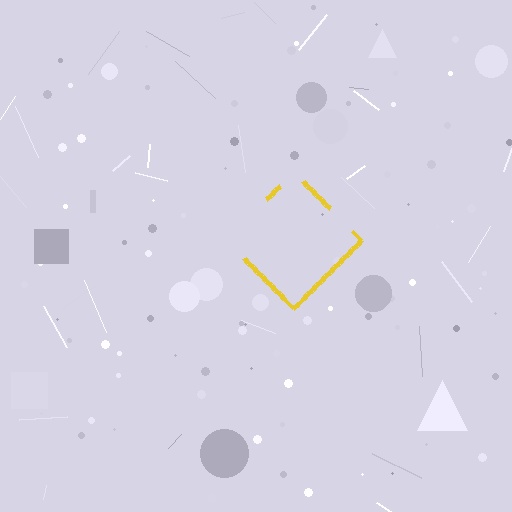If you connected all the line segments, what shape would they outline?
They would outline a diamond.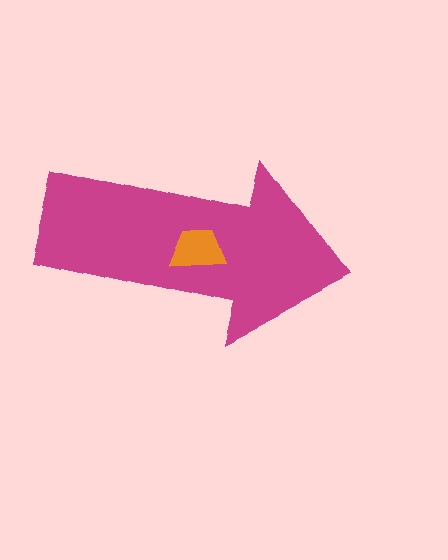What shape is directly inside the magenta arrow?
The orange trapezoid.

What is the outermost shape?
The magenta arrow.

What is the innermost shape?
The orange trapezoid.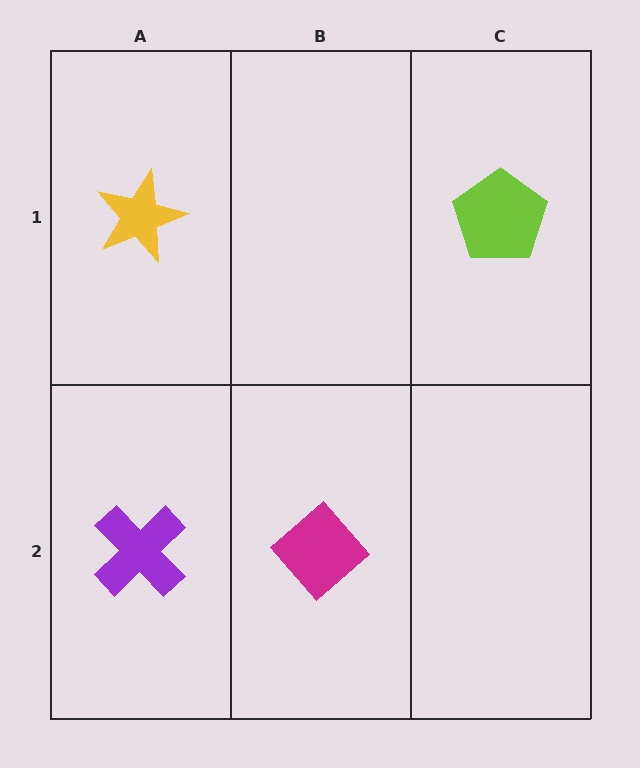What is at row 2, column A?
A purple cross.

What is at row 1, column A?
A yellow star.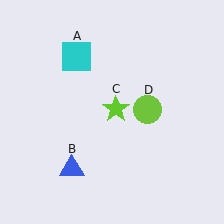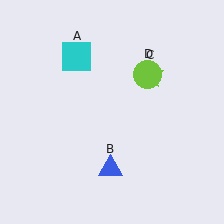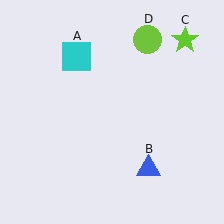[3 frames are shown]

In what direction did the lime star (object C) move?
The lime star (object C) moved up and to the right.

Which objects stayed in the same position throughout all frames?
Cyan square (object A) remained stationary.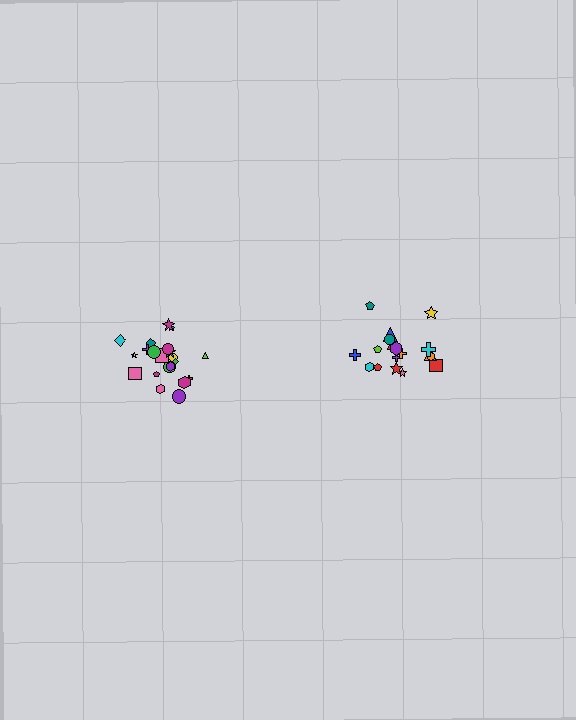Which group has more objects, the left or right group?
The left group.